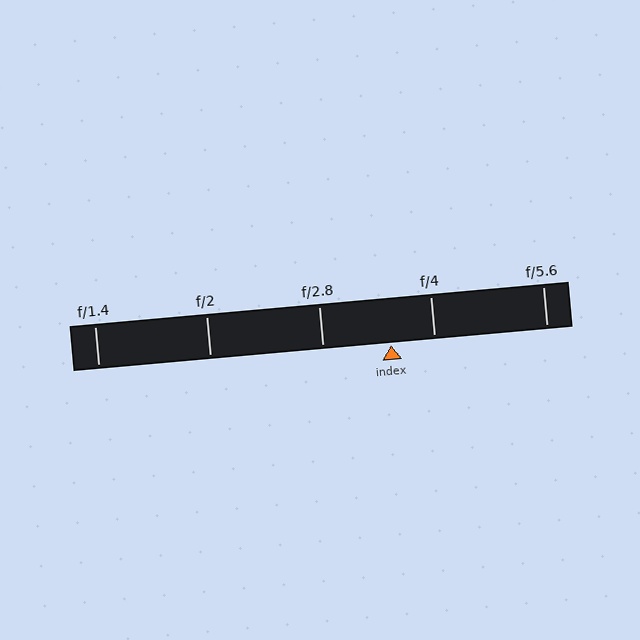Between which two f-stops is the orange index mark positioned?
The index mark is between f/2.8 and f/4.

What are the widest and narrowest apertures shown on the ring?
The widest aperture shown is f/1.4 and the narrowest is f/5.6.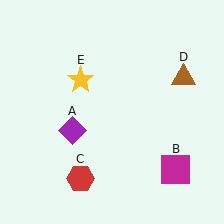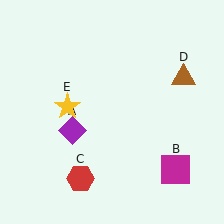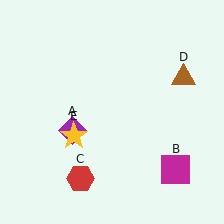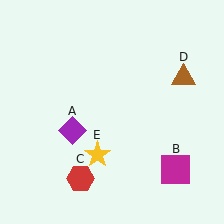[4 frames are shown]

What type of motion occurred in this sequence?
The yellow star (object E) rotated counterclockwise around the center of the scene.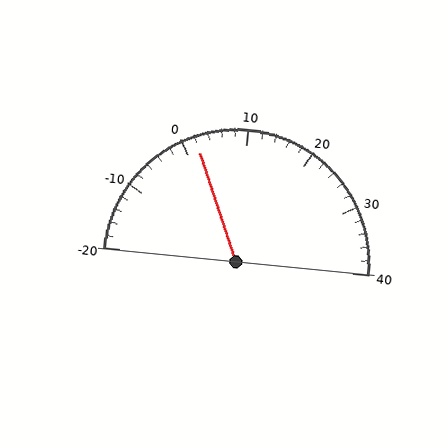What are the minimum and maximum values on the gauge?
The gauge ranges from -20 to 40.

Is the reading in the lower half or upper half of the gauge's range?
The reading is in the lower half of the range (-20 to 40).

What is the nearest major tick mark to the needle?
The nearest major tick mark is 0.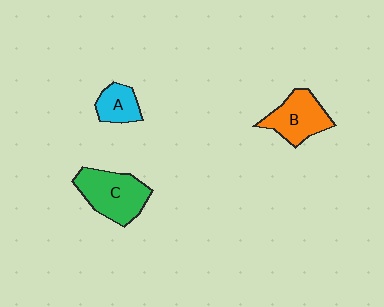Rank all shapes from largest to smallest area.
From largest to smallest: C (green), B (orange), A (cyan).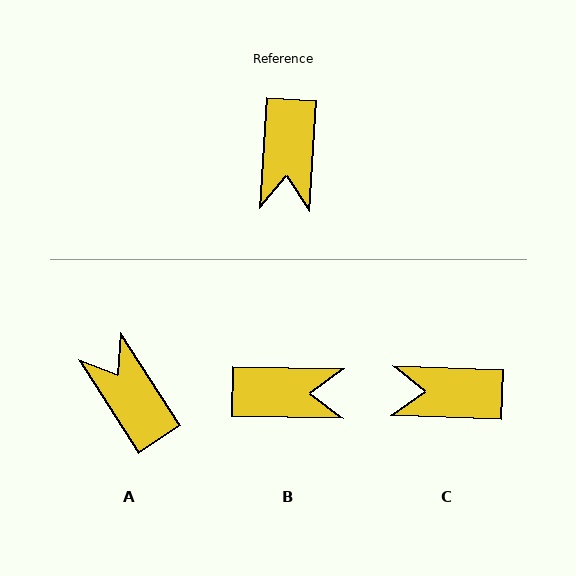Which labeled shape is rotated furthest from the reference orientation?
A, about 143 degrees away.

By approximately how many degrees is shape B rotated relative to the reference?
Approximately 92 degrees counter-clockwise.